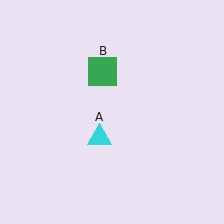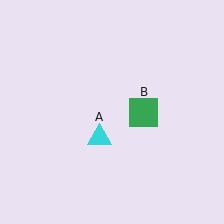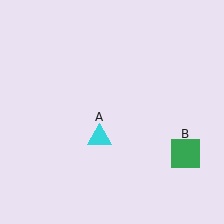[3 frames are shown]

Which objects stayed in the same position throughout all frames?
Cyan triangle (object A) remained stationary.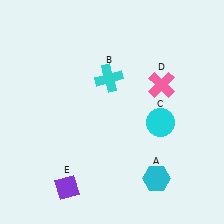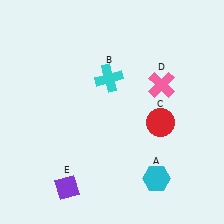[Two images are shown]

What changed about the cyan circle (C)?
In Image 1, C is cyan. In Image 2, it changed to red.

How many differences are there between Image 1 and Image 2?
There is 1 difference between the two images.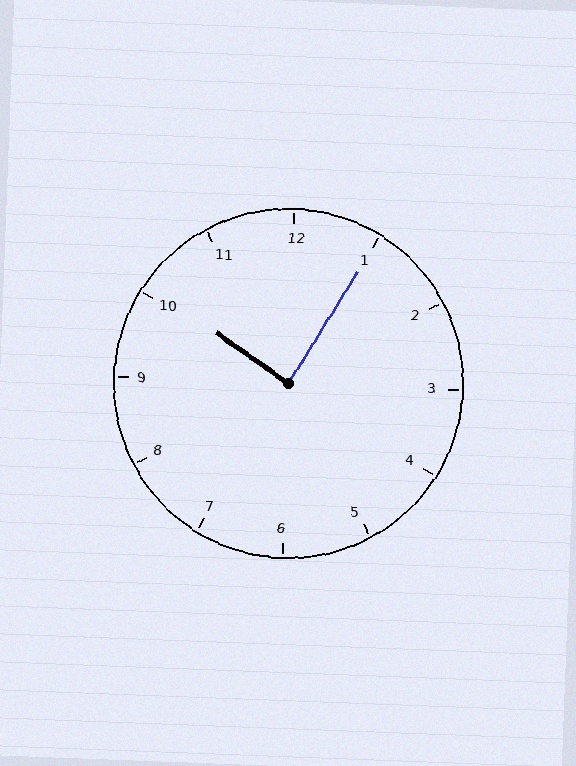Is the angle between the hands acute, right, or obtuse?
It is right.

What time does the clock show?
10:05.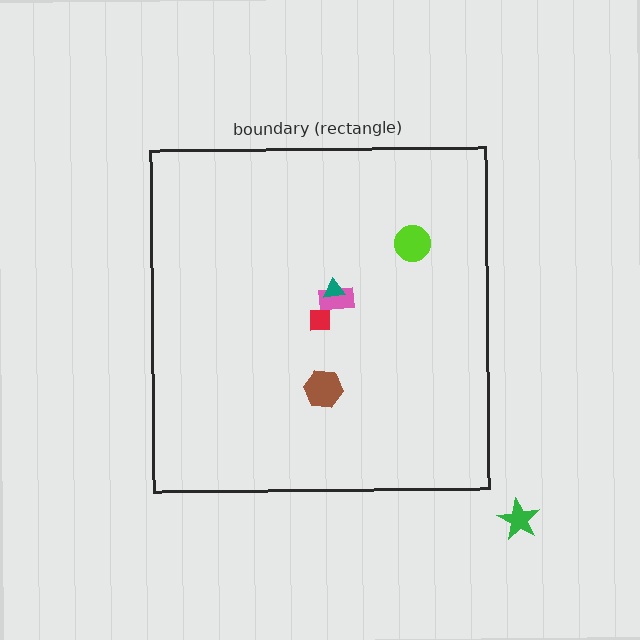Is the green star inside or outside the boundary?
Outside.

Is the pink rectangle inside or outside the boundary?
Inside.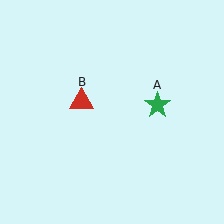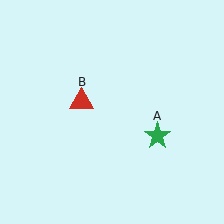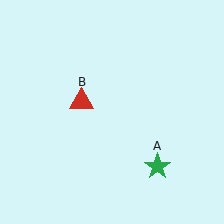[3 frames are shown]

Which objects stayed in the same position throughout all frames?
Red triangle (object B) remained stationary.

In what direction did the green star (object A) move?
The green star (object A) moved down.